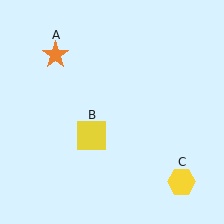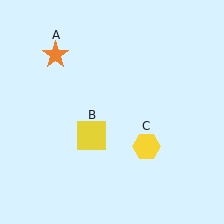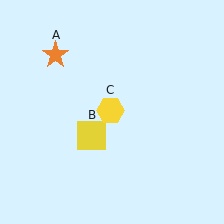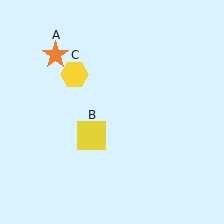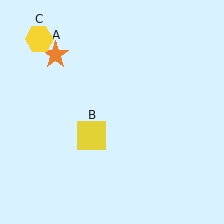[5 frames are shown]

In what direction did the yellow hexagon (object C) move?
The yellow hexagon (object C) moved up and to the left.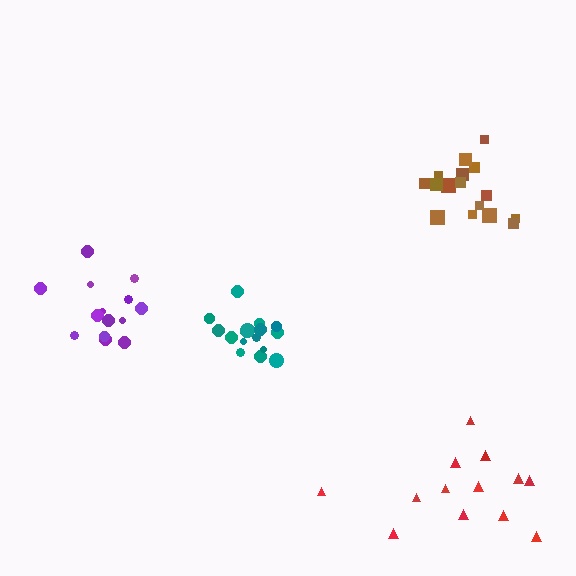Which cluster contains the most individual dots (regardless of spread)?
Teal (16).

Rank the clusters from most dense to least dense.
teal, brown, purple, red.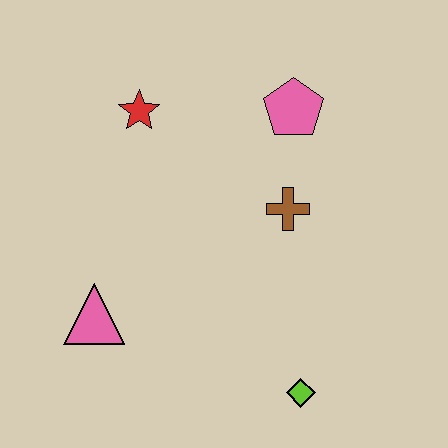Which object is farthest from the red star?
The lime diamond is farthest from the red star.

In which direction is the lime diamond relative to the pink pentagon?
The lime diamond is below the pink pentagon.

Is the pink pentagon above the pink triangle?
Yes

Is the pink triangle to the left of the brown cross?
Yes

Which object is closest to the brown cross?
The pink pentagon is closest to the brown cross.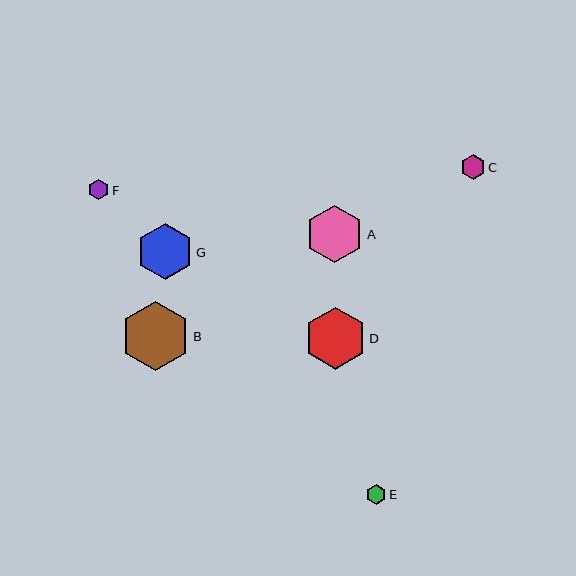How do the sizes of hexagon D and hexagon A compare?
Hexagon D and hexagon A are approximately the same size.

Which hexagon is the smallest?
Hexagon E is the smallest with a size of approximately 20 pixels.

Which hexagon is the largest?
Hexagon B is the largest with a size of approximately 69 pixels.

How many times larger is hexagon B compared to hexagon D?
Hexagon B is approximately 1.1 times the size of hexagon D.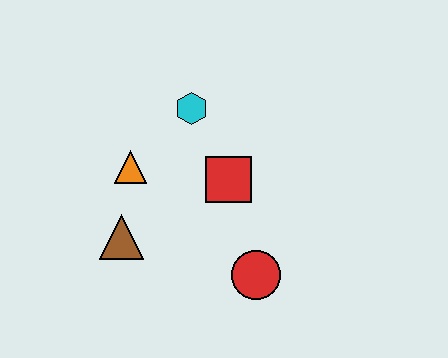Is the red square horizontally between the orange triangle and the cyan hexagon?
No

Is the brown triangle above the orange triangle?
No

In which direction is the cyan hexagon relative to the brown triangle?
The cyan hexagon is above the brown triangle.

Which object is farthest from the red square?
The brown triangle is farthest from the red square.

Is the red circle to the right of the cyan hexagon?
Yes